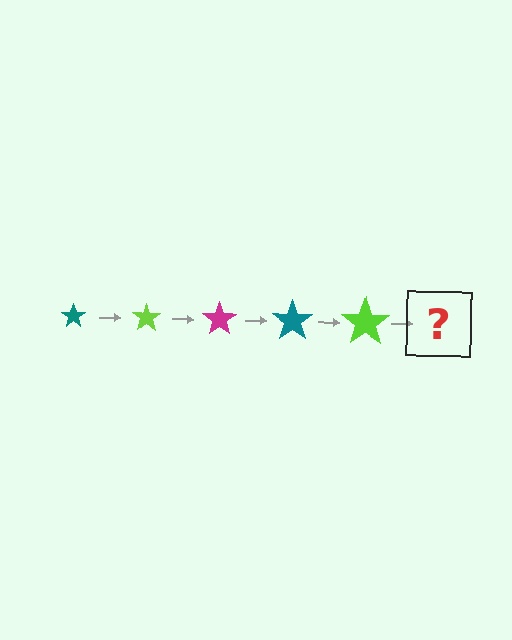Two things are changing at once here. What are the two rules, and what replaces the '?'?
The two rules are that the star grows larger each step and the color cycles through teal, lime, and magenta. The '?' should be a magenta star, larger than the previous one.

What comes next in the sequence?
The next element should be a magenta star, larger than the previous one.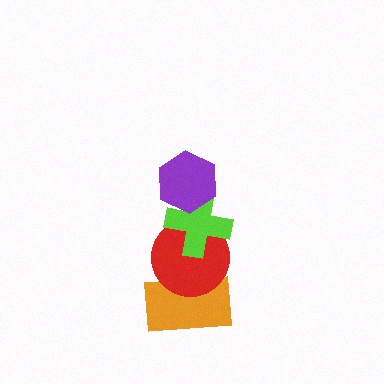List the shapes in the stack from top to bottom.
From top to bottom: the purple hexagon, the lime cross, the red circle, the orange rectangle.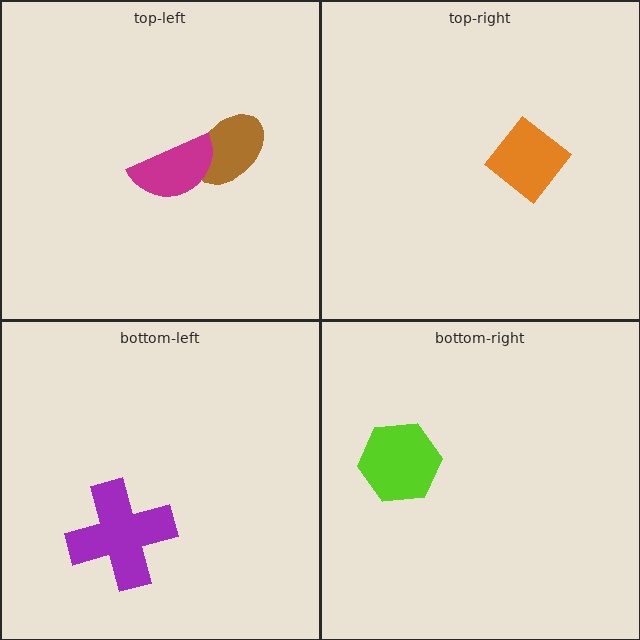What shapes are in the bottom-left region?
The purple cross.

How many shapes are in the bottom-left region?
1.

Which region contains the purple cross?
The bottom-left region.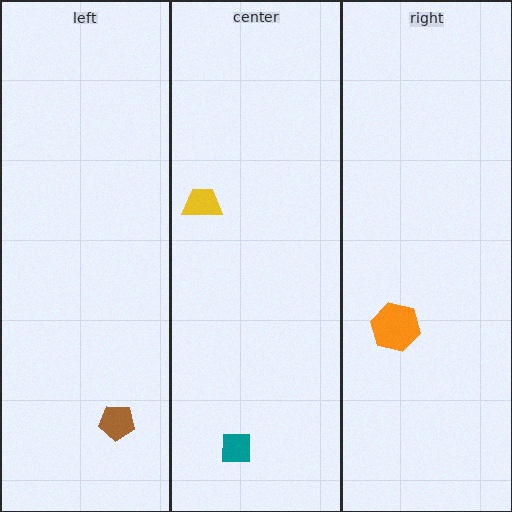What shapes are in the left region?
The brown pentagon.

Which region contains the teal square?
The center region.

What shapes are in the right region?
The orange hexagon.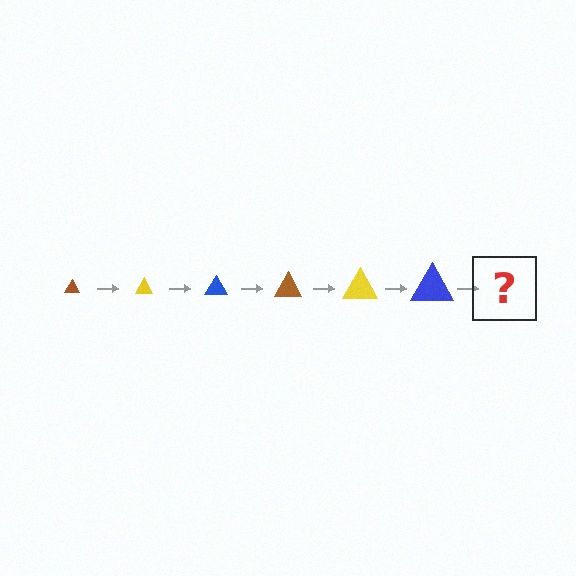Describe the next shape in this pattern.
It should be a brown triangle, larger than the previous one.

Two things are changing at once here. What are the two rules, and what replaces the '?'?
The two rules are that the triangle grows larger each step and the color cycles through brown, yellow, and blue. The '?' should be a brown triangle, larger than the previous one.